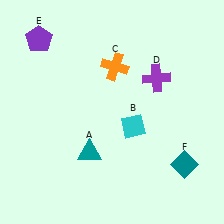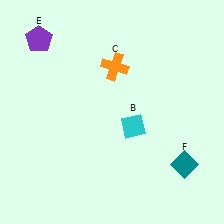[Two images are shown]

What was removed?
The purple cross (D), the teal triangle (A) were removed in Image 2.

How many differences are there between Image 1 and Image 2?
There are 2 differences between the two images.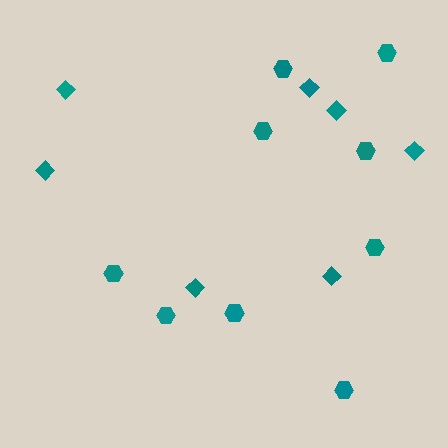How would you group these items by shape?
There are 2 groups: one group of hexagons (9) and one group of diamonds (7).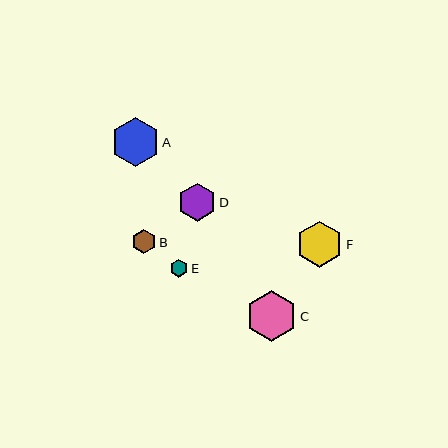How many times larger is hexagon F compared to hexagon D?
Hexagon F is approximately 1.2 times the size of hexagon D.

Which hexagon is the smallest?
Hexagon E is the smallest with a size of approximately 18 pixels.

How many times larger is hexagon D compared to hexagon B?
Hexagon D is approximately 1.6 times the size of hexagon B.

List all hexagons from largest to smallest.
From largest to smallest: C, A, F, D, B, E.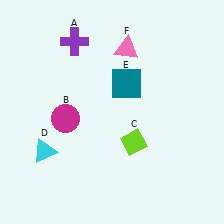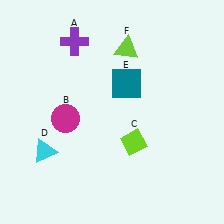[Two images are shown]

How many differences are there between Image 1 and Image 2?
There is 1 difference between the two images.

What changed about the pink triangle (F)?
In Image 1, F is pink. In Image 2, it changed to lime.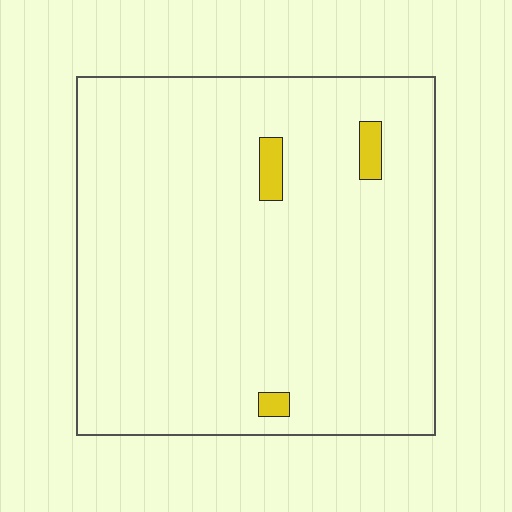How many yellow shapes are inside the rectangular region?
3.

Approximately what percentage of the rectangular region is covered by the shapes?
Approximately 5%.